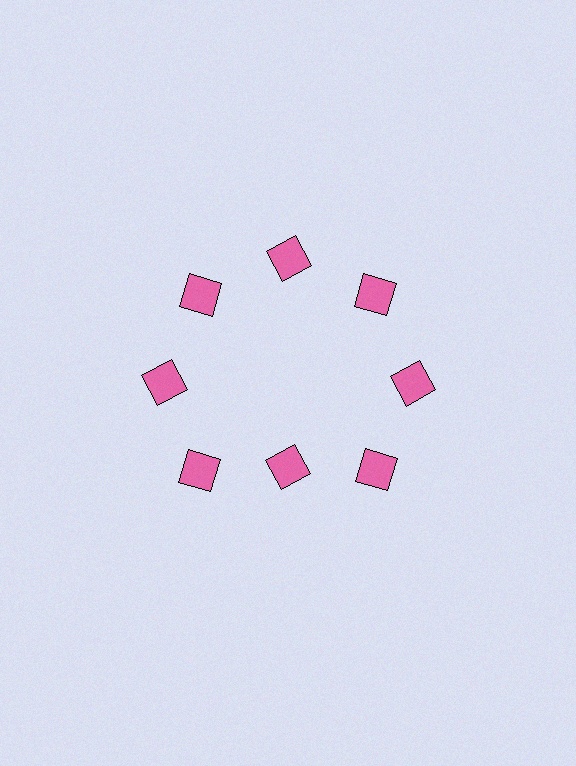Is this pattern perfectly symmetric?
No. The 8 pink squares are arranged in a ring, but one element near the 6 o'clock position is pulled inward toward the center, breaking the 8-fold rotational symmetry.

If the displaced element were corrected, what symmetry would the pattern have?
It would have 8-fold rotational symmetry — the pattern would map onto itself every 45 degrees.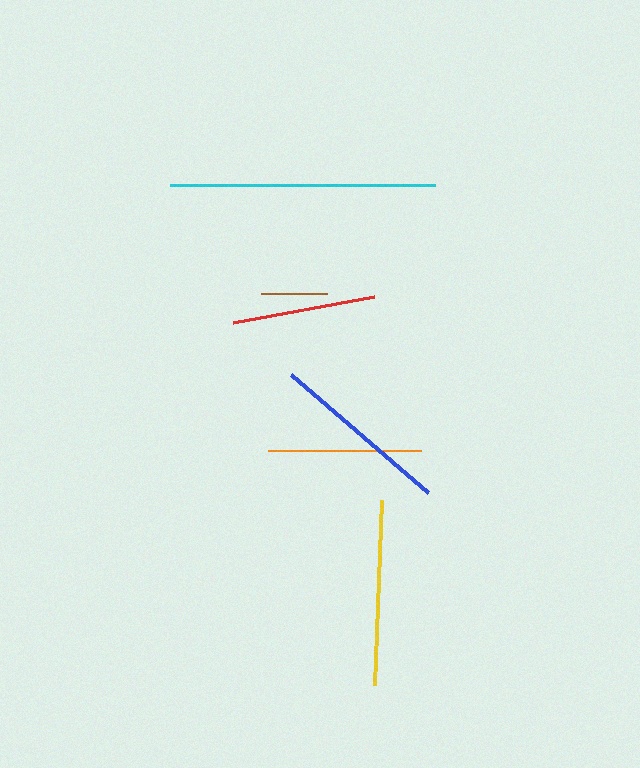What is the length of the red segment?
The red segment is approximately 143 pixels long.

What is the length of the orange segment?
The orange segment is approximately 153 pixels long.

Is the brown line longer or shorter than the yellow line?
The yellow line is longer than the brown line.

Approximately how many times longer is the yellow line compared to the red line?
The yellow line is approximately 1.3 times the length of the red line.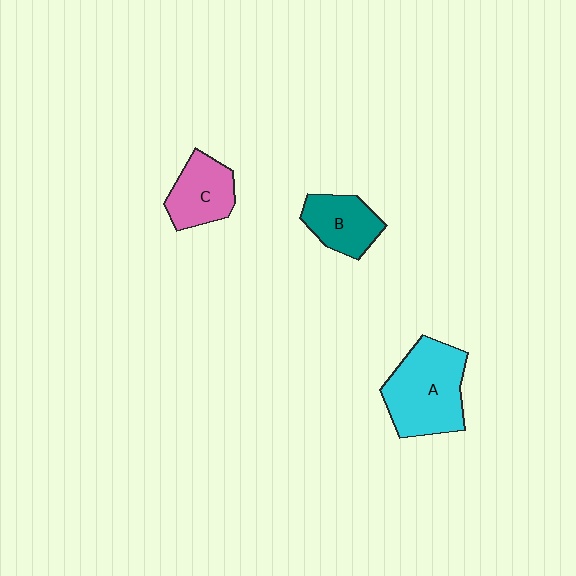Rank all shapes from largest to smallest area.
From largest to smallest: A (cyan), C (pink), B (teal).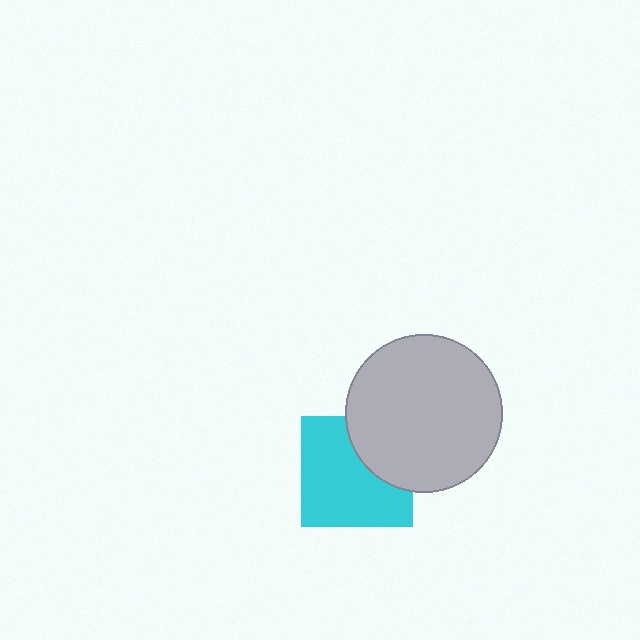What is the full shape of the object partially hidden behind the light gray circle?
The partially hidden object is a cyan square.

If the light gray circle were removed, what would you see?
You would see the complete cyan square.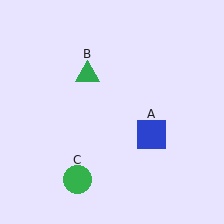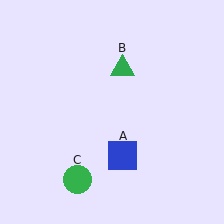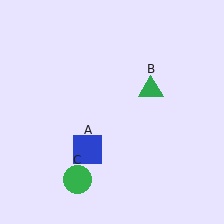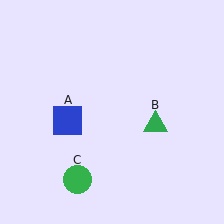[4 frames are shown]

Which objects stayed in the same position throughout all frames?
Green circle (object C) remained stationary.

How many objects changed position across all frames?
2 objects changed position: blue square (object A), green triangle (object B).